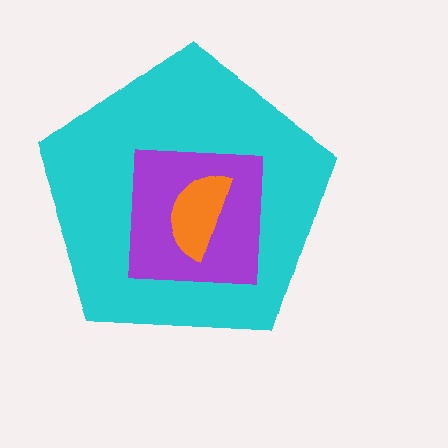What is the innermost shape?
The orange semicircle.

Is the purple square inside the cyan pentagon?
Yes.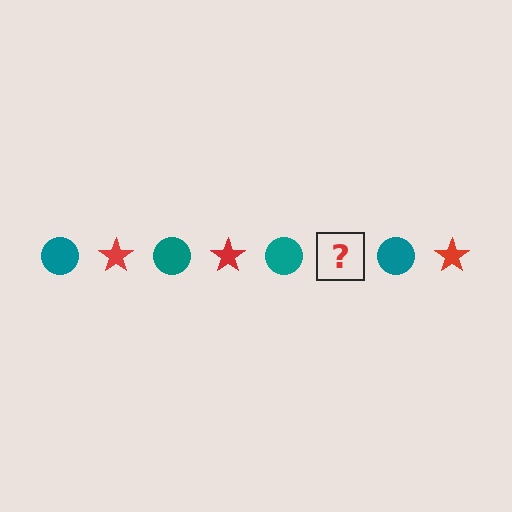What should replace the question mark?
The question mark should be replaced with a red star.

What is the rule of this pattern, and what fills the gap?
The rule is that the pattern alternates between teal circle and red star. The gap should be filled with a red star.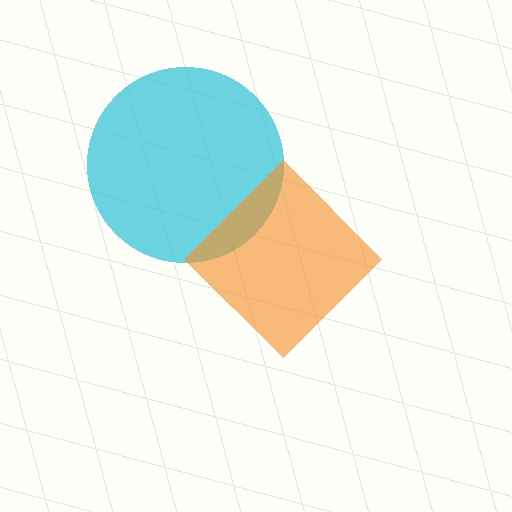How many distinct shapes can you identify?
There are 2 distinct shapes: a cyan circle, an orange diamond.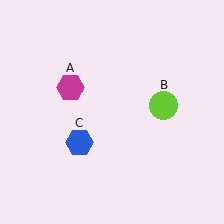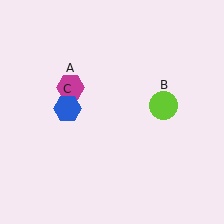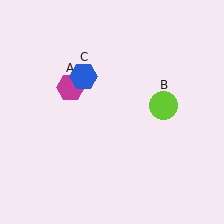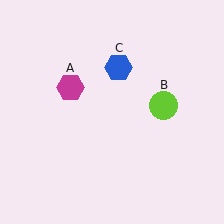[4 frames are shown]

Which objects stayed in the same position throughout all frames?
Magenta hexagon (object A) and lime circle (object B) remained stationary.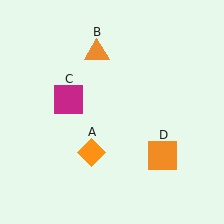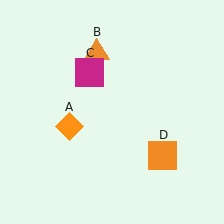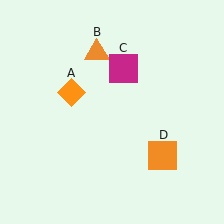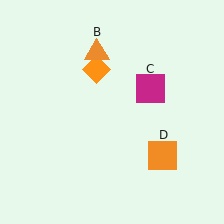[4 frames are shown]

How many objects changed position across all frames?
2 objects changed position: orange diamond (object A), magenta square (object C).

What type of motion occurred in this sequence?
The orange diamond (object A), magenta square (object C) rotated clockwise around the center of the scene.